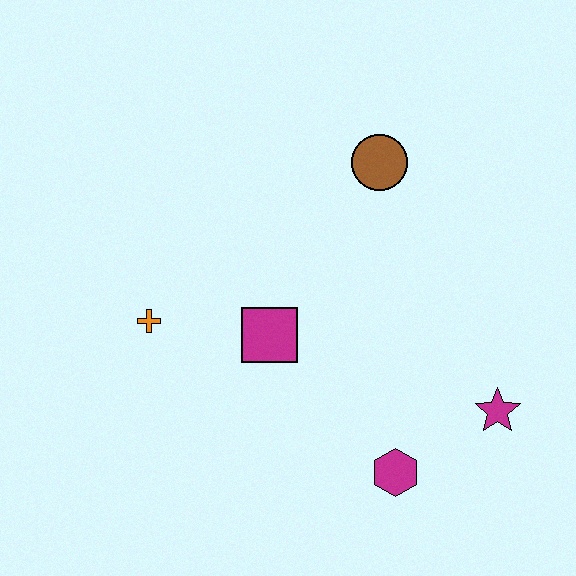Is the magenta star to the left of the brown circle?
No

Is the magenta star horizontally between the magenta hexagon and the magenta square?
No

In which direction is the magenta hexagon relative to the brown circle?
The magenta hexagon is below the brown circle.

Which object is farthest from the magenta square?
The magenta star is farthest from the magenta square.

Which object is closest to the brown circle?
The magenta square is closest to the brown circle.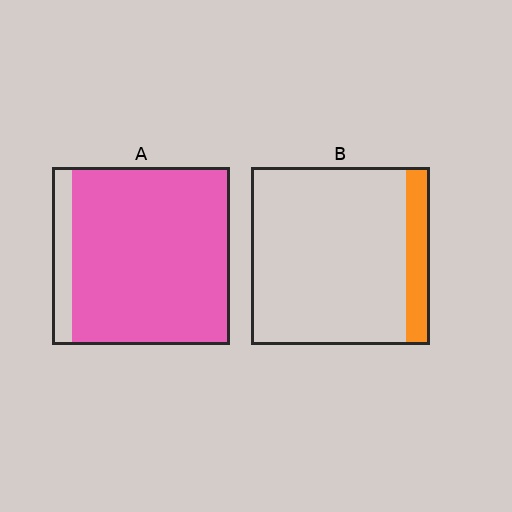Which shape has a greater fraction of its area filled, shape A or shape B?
Shape A.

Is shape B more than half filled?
No.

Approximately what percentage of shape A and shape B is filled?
A is approximately 90% and B is approximately 15%.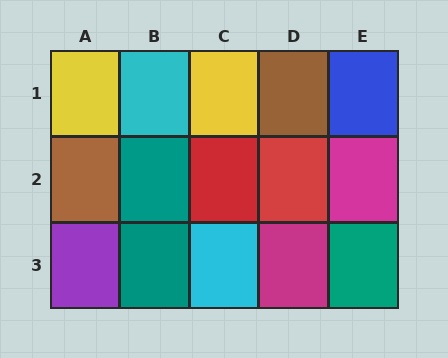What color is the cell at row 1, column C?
Yellow.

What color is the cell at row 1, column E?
Blue.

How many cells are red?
2 cells are red.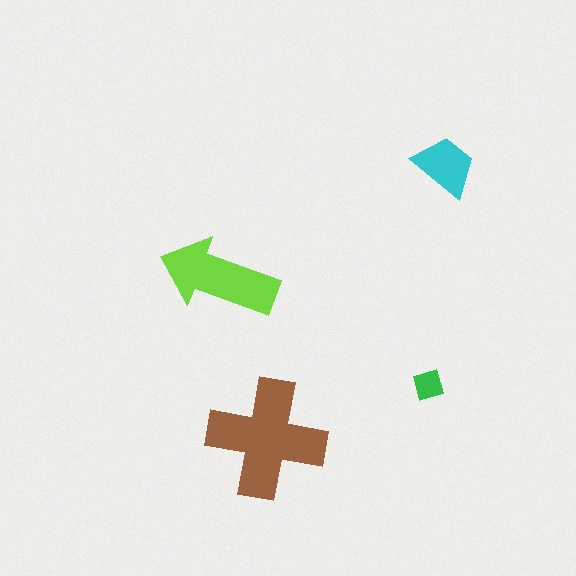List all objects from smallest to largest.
The green diamond, the cyan trapezoid, the lime arrow, the brown cross.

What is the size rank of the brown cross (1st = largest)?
1st.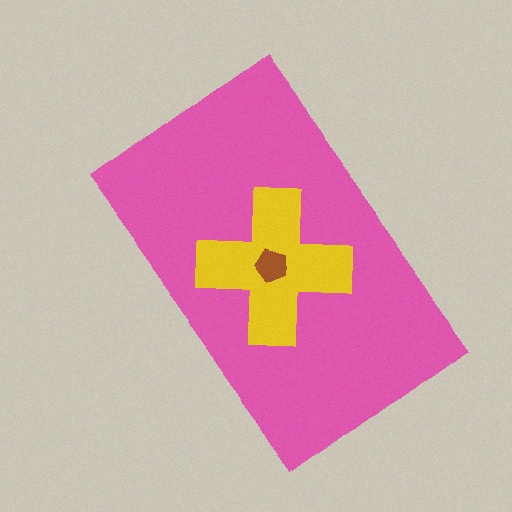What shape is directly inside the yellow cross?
The brown pentagon.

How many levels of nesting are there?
3.